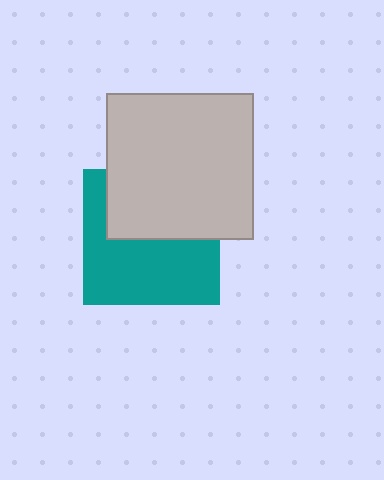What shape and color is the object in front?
The object in front is a light gray square.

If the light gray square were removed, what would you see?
You would see the complete teal square.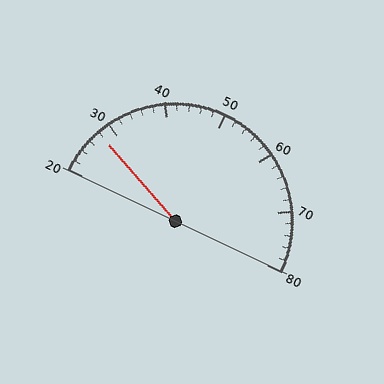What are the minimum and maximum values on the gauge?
The gauge ranges from 20 to 80.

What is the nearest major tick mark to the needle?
The nearest major tick mark is 30.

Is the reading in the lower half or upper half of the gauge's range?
The reading is in the lower half of the range (20 to 80).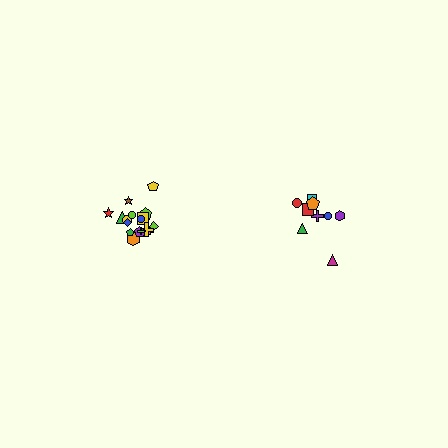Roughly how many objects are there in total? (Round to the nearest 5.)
Roughly 30 objects in total.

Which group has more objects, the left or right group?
The left group.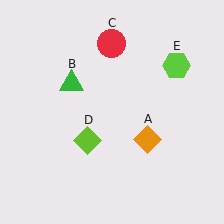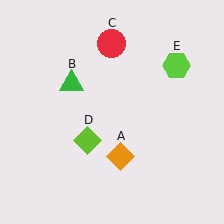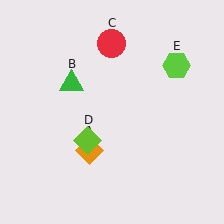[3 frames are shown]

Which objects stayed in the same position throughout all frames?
Green triangle (object B) and red circle (object C) and lime diamond (object D) and lime hexagon (object E) remained stationary.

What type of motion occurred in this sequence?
The orange diamond (object A) rotated clockwise around the center of the scene.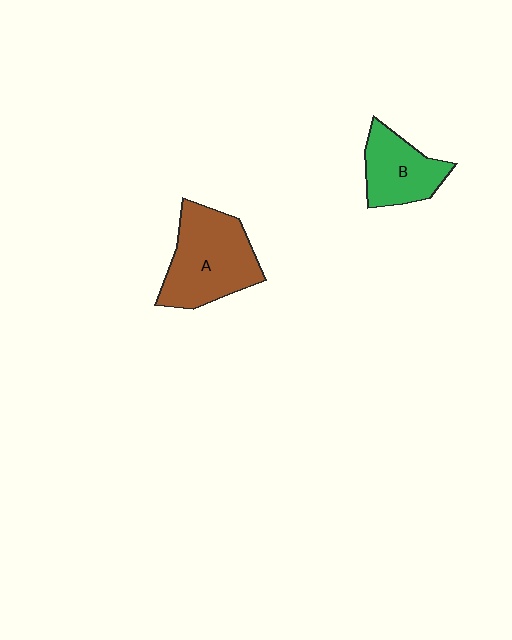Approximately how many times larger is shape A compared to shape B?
Approximately 1.5 times.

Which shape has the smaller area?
Shape B (green).